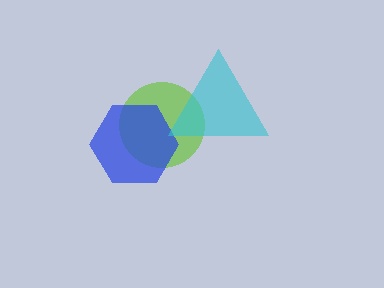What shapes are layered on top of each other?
The layered shapes are: a lime circle, a blue hexagon, a cyan triangle.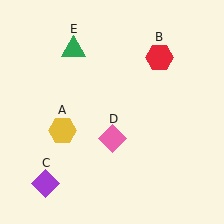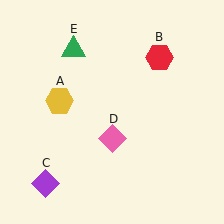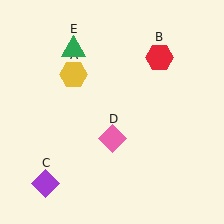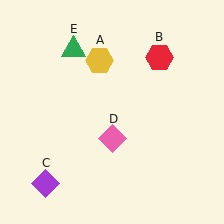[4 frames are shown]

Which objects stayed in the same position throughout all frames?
Red hexagon (object B) and purple diamond (object C) and pink diamond (object D) and green triangle (object E) remained stationary.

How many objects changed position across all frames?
1 object changed position: yellow hexagon (object A).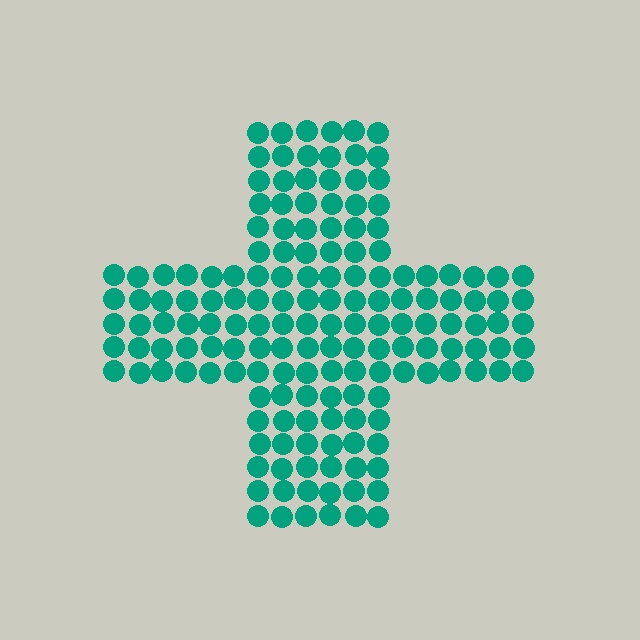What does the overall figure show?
The overall figure shows a cross.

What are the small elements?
The small elements are circles.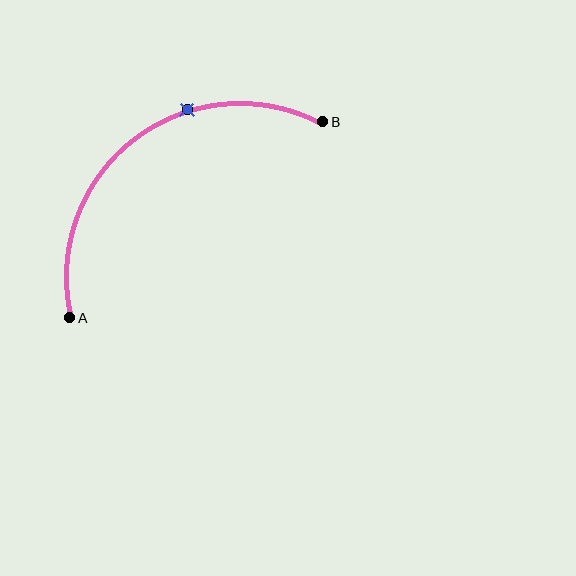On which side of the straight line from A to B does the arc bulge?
The arc bulges above and to the left of the straight line connecting A and B.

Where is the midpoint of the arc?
The arc midpoint is the point on the curve farthest from the straight line joining A and B. It sits above and to the left of that line.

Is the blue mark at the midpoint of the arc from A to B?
No. The blue mark lies on the arc but is closer to endpoint B. The arc midpoint would be at the point on the curve equidistant along the arc from both A and B.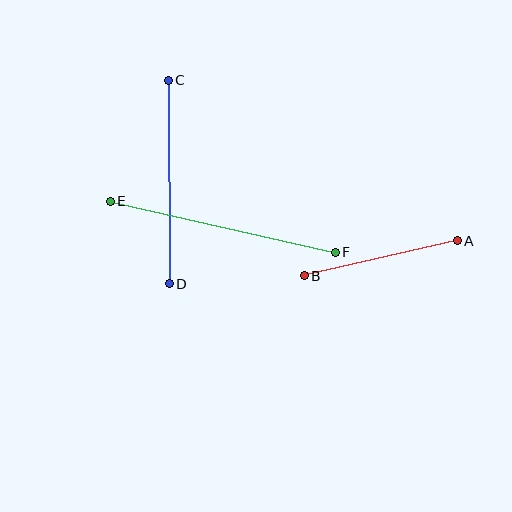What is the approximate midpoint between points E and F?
The midpoint is at approximately (223, 227) pixels.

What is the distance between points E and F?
The distance is approximately 231 pixels.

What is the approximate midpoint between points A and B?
The midpoint is at approximately (381, 258) pixels.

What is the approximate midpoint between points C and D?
The midpoint is at approximately (169, 182) pixels.